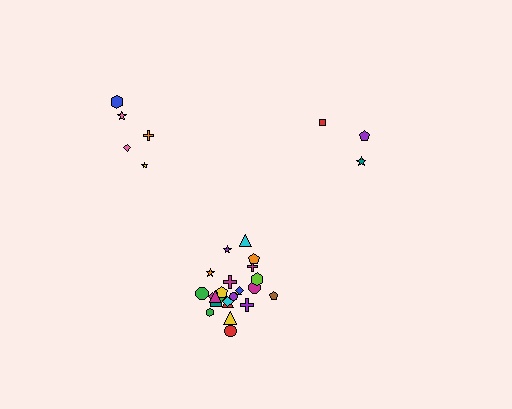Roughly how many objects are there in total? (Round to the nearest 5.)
Roughly 35 objects in total.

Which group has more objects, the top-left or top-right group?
The top-left group.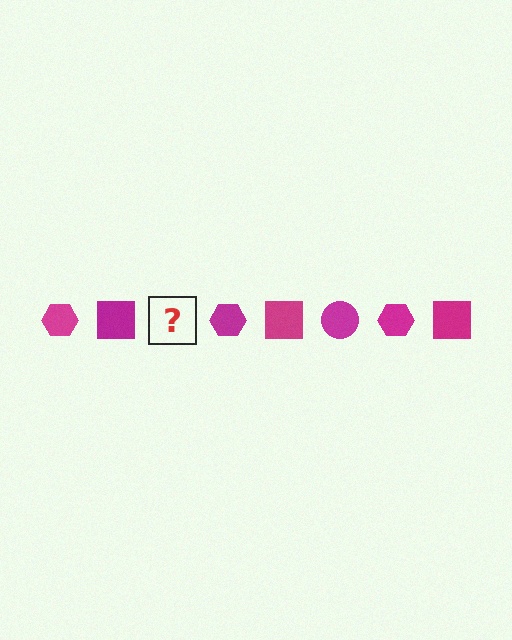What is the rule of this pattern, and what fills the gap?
The rule is that the pattern cycles through hexagon, square, circle shapes in magenta. The gap should be filled with a magenta circle.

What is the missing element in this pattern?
The missing element is a magenta circle.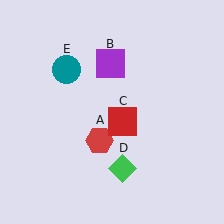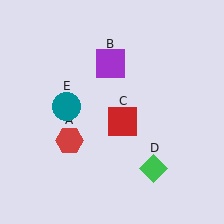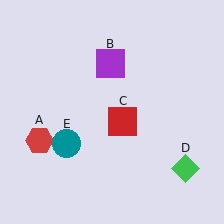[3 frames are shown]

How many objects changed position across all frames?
3 objects changed position: red hexagon (object A), green diamond (object D), teal circle (object E).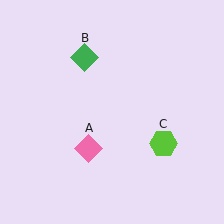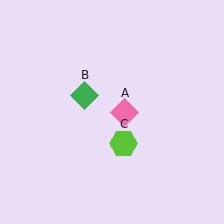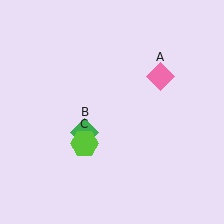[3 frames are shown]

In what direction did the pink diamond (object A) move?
The pink diamond (object A) moved up and to the right.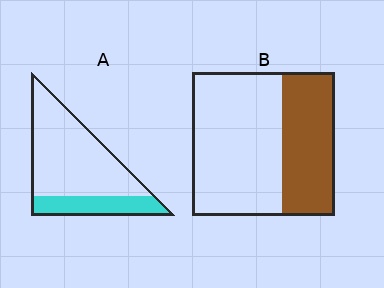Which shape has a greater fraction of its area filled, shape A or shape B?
Shape B.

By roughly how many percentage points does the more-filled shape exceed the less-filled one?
By roughly 10 percentage points (B over A).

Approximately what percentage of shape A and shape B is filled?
A is approximately 25% and B is approximately 35%.